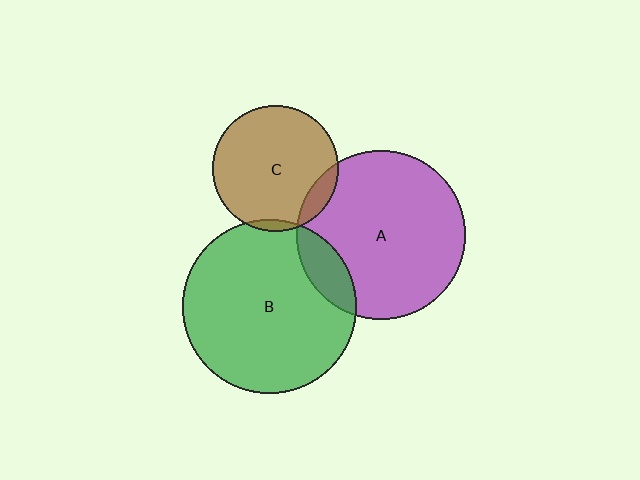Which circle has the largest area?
Circle B (green).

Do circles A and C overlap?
Yes.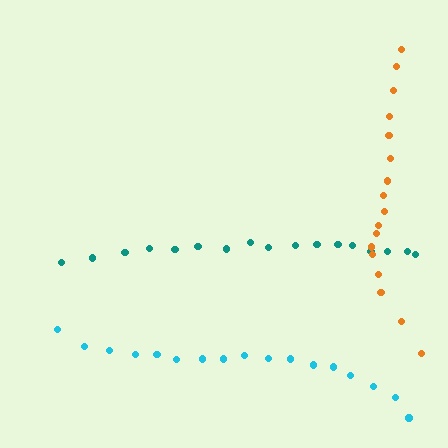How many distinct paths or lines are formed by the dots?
There are 3 distinct paths.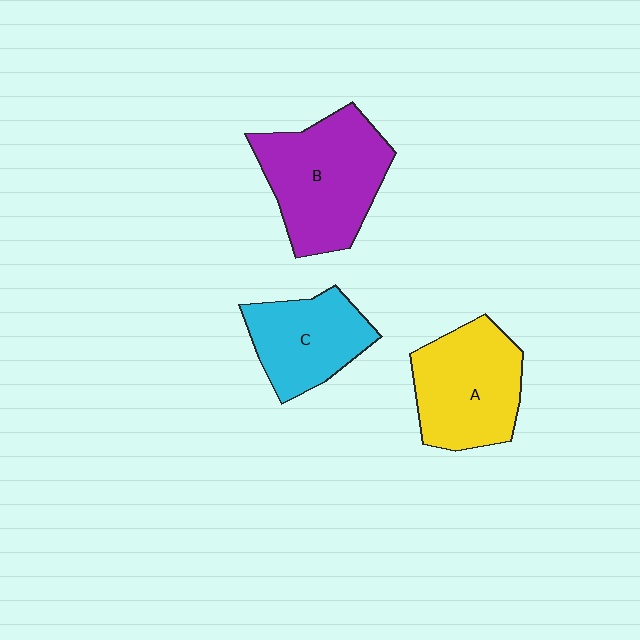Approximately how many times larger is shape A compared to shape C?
Approximately 1.2 times.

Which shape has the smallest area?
Shape C (cyan).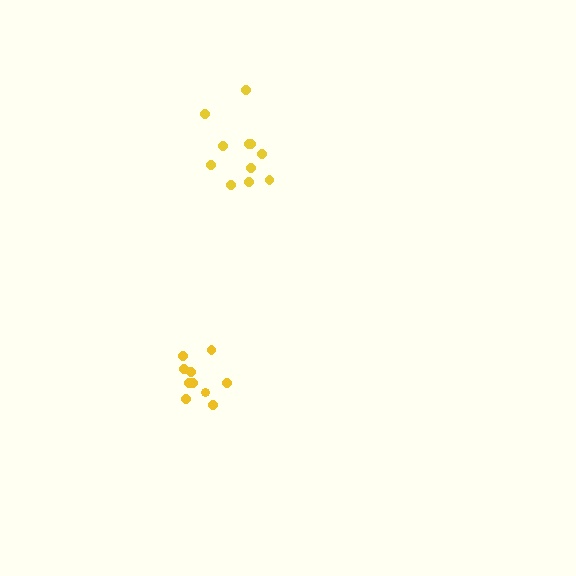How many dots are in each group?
Group 1: 11 dots, Group 2: 10 dots (21 total).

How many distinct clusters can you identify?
There are 2 distinct clusters.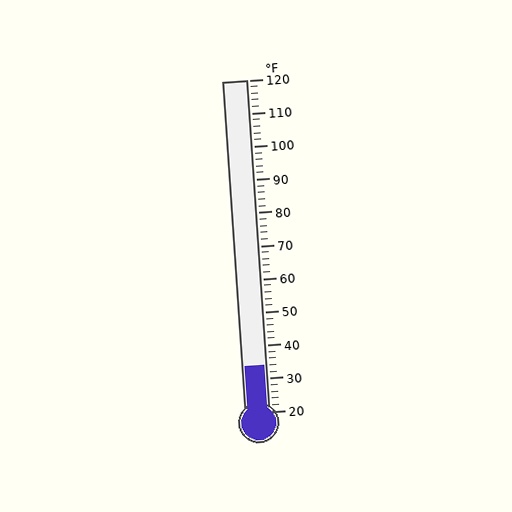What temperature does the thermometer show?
The thermometer shows approximately 34°F.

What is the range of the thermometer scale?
The thermometer scale ranges from 20°F to 120°F.